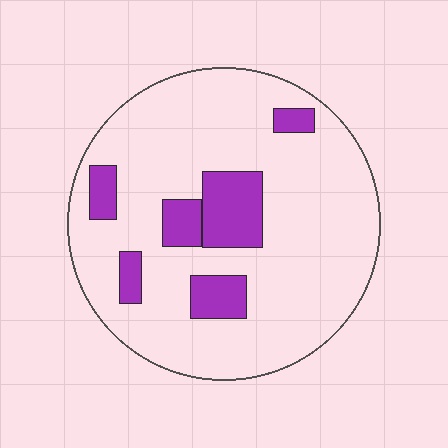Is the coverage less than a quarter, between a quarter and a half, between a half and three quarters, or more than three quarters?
Less than a quarter.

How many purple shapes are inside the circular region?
6.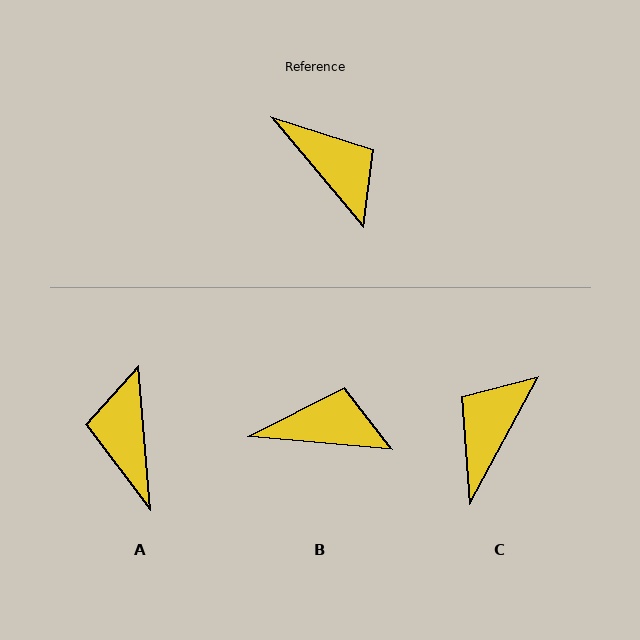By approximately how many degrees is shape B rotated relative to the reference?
Approximately 45 degrees counter-clockwise.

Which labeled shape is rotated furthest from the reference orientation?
A, about 145 degrees away.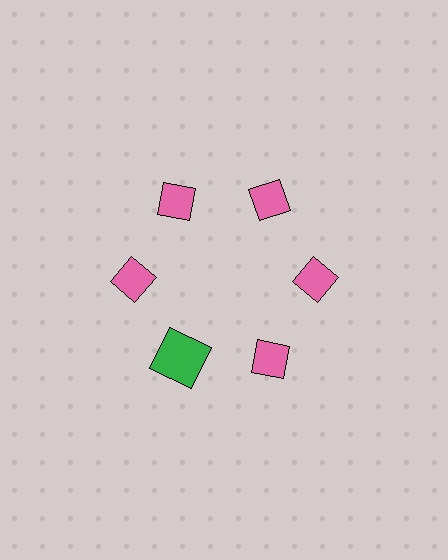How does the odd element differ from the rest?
It differs in both color (green instead of pink) and shape (square instead of diamond).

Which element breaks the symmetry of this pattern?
The green square at roughly the 7 o'clock position breaks the symmetry. All other shapes are pink diamonds.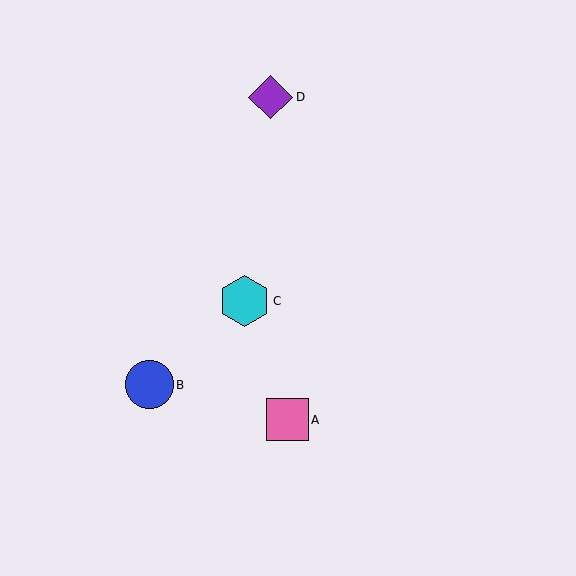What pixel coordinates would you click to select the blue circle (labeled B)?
Click at (150, 385) to select the blue circle B.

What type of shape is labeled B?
Shape B is a blue circle.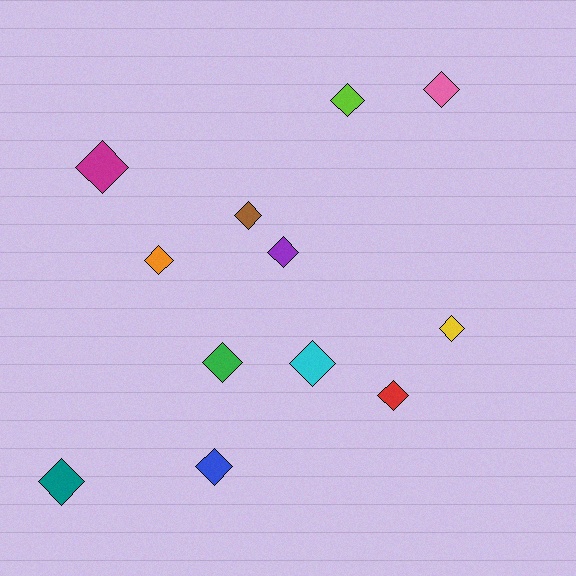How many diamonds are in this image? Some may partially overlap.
There are 12 diamonds.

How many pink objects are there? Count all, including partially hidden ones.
There is 1 pink object.